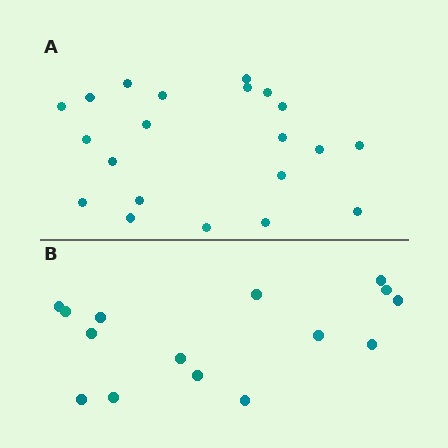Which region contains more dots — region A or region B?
Region A (the top region) has more dots.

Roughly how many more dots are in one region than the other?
Region A has about 6 more dots than region B.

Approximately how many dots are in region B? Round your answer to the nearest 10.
About 20 dots. (The exact count is 15, which rounds to 20.)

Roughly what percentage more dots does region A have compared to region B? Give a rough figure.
About 40% more.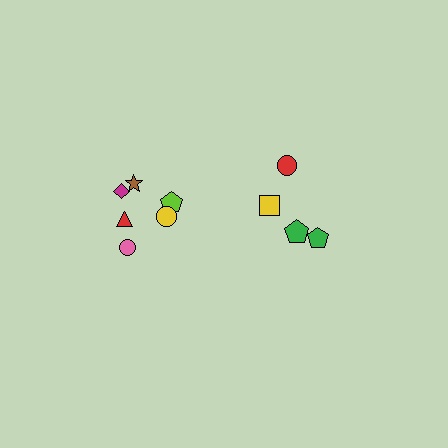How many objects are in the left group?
There are 6 objects.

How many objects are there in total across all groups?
There are 10 objects.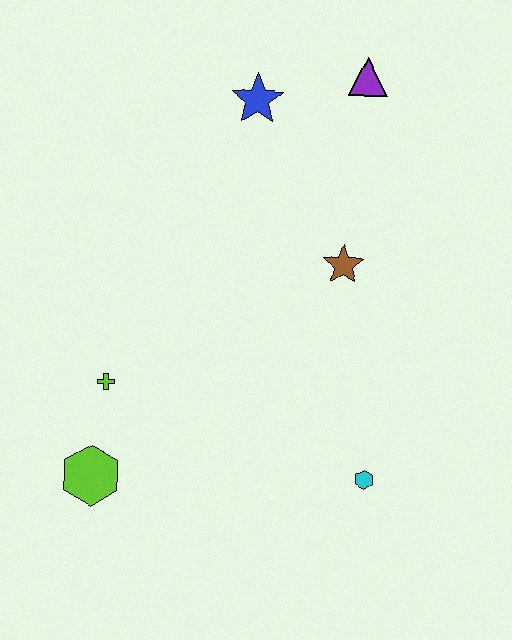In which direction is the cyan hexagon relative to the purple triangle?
The cyan hexagon is below the purple triangle.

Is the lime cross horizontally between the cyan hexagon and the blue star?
No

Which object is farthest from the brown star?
The lime hexagon is farthest from the brown star.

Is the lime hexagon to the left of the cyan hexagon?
Yes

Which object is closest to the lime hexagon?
The lime cross is closest to the lime hexagon.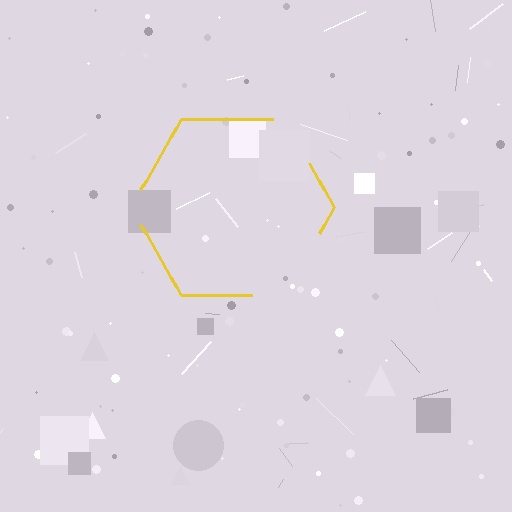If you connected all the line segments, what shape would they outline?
They would outline a hexagon.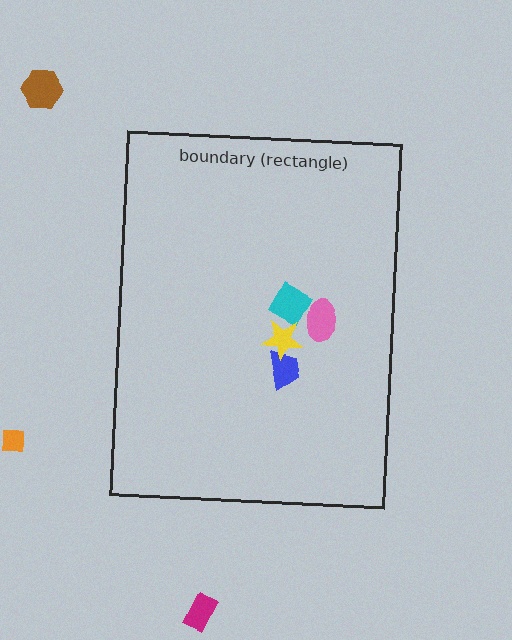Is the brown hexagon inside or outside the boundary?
Outside.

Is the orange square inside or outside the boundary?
Outside.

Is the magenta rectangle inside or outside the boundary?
Outside.